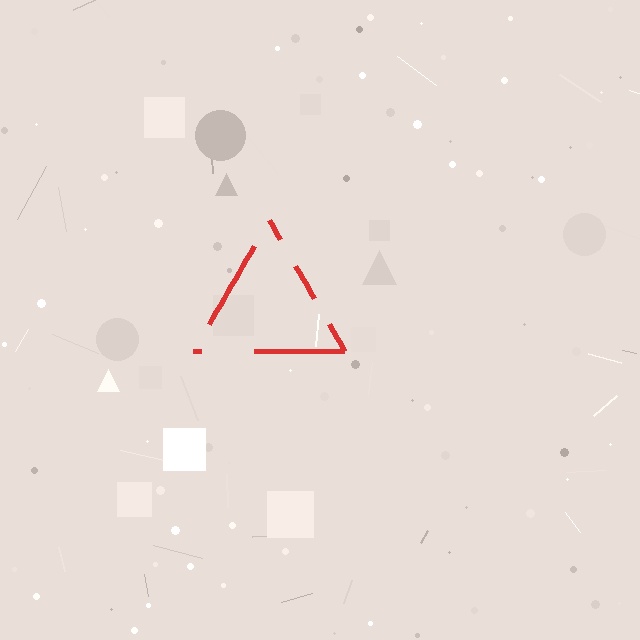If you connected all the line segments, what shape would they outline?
They would outline a triangle.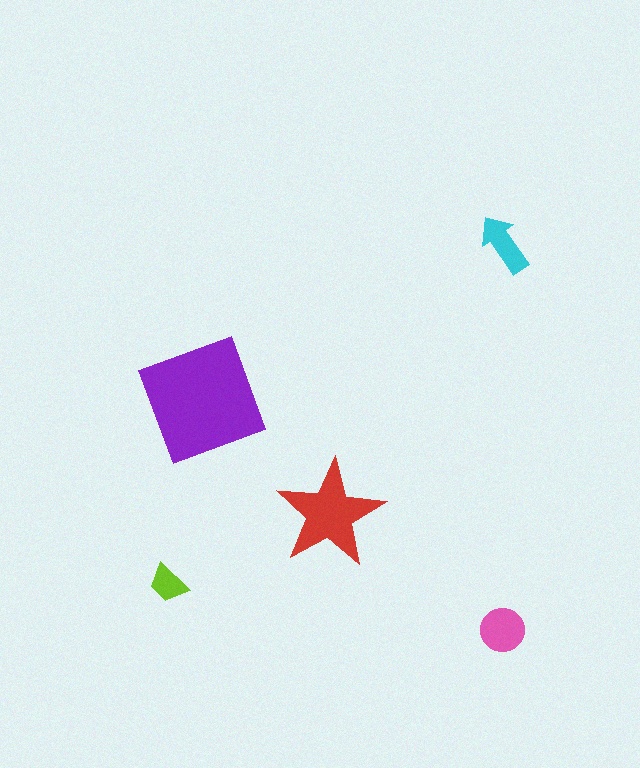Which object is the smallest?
The lime trapezoid.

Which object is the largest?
The purple square.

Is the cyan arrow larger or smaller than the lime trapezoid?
Larger.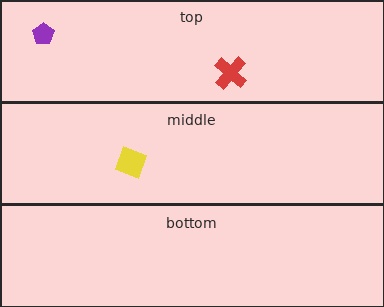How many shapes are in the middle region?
1.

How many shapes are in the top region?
2.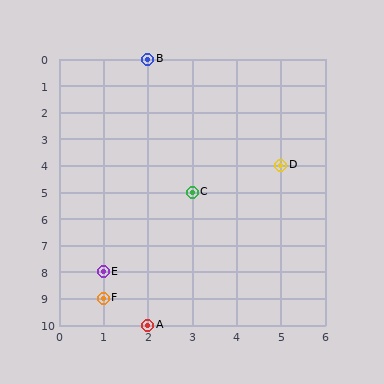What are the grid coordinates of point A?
Point A is at grid coordinates (2, 10).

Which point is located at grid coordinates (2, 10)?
Point A is at (2, 10).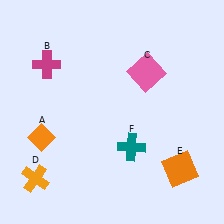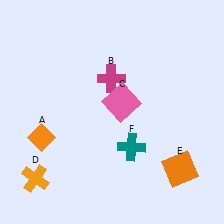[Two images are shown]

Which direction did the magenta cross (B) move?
The magenta cross (B) moved right.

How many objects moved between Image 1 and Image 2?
2 objects moved between the two images.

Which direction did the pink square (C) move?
The pink square (C) moved down.